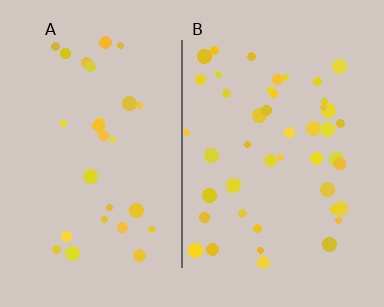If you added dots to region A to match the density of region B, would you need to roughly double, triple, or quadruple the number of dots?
Approximately double.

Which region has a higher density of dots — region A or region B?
B (the right).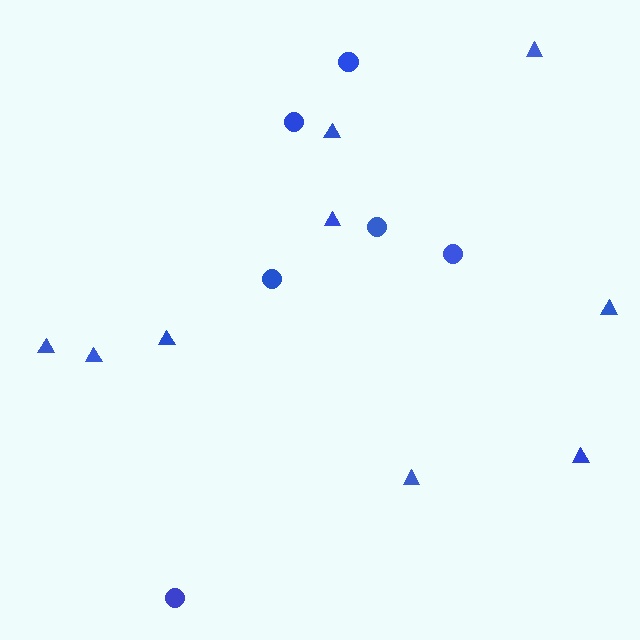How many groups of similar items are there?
There are 2 groups: one group of triangles (9) and one group of circles (6).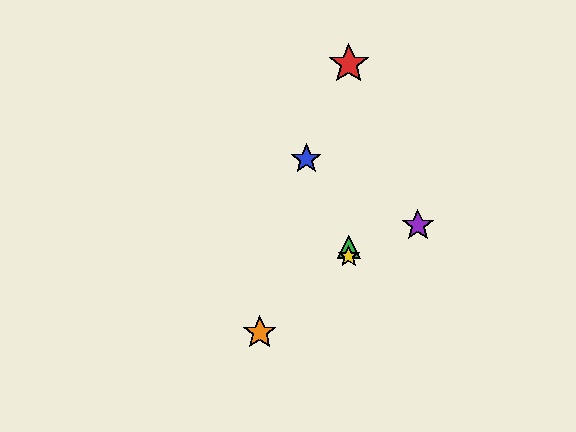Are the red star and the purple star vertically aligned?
No, the red star is at x≈349 and the purple star is at x≈418.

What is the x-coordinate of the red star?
The red star is at x≈349.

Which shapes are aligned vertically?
The red star, the green triangle, the yellow star are aligned vertically.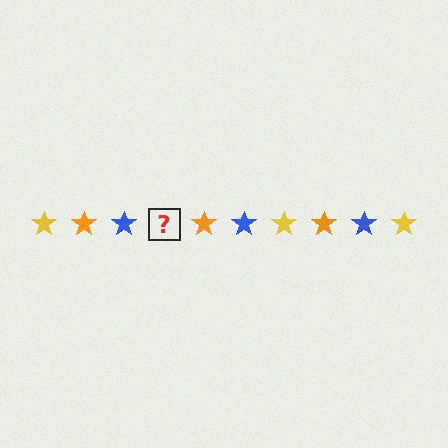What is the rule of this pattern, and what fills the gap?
The rule is that the pattern cycles through yellow, orange, blue stars. The gap should be filled with a yellow star.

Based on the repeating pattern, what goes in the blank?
The blank should be a yellow star.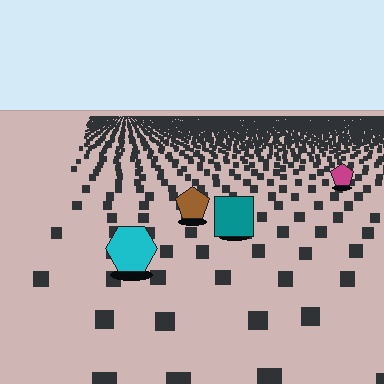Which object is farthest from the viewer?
The magenta pentagon is farthest from the viewer. It appears smaller and the ground texture around it is denser.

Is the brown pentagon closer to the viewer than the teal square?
No. The teal square is closer — you can tell from the texture gradient: the ground texture is coarser near it.